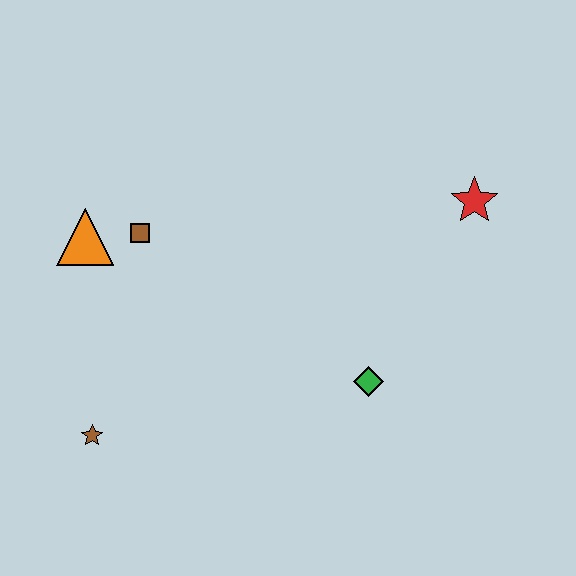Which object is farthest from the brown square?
The red star is farthest from the brown square.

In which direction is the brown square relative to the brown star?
The brown square is above the brown star.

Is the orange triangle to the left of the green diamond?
Yes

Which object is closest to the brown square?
The orange triangle is closest to the brown square.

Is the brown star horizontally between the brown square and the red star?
No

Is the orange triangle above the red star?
No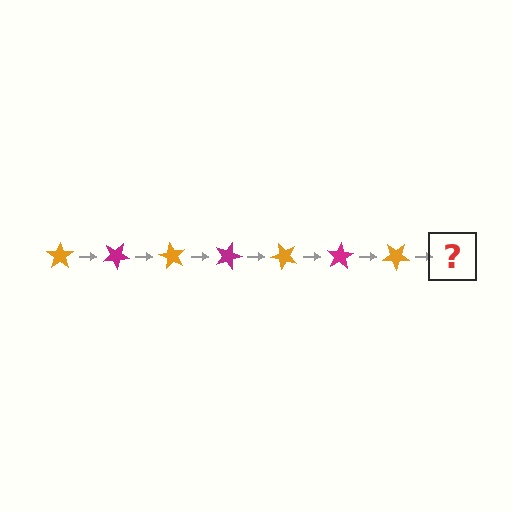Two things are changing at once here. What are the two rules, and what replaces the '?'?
The two rules are that it rotates 30 degrees each step and the color cycles through orange and magenta. The '?' should be a magenta star, rotated 210 degrees from the start.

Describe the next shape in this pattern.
It should be a magenta star, rotated 210 degrees from the start.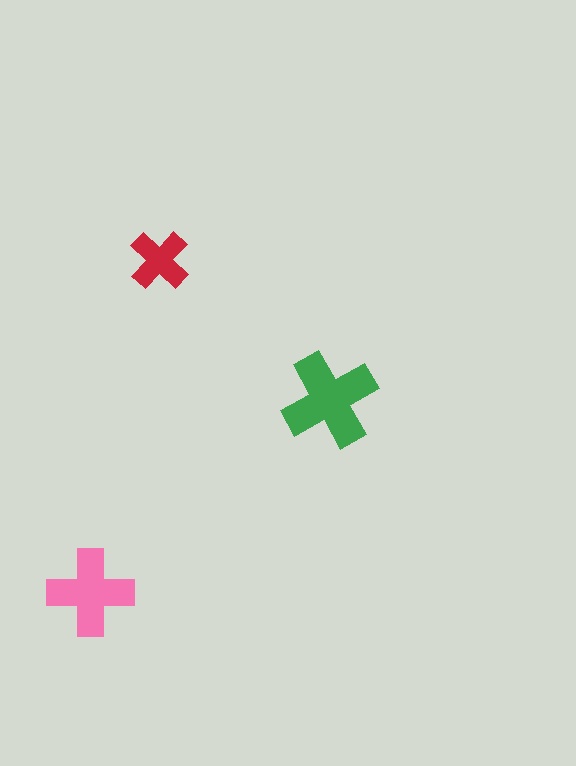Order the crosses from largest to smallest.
the green one, the pink one, the red one.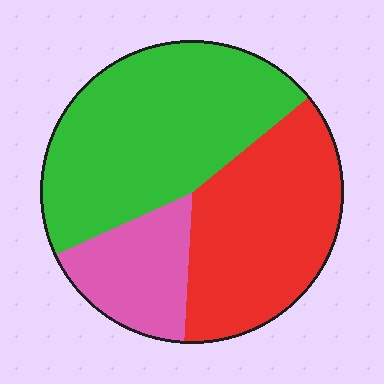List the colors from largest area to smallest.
From largest to smallest: green, red, pink.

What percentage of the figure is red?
Red covers around 35% of the figure.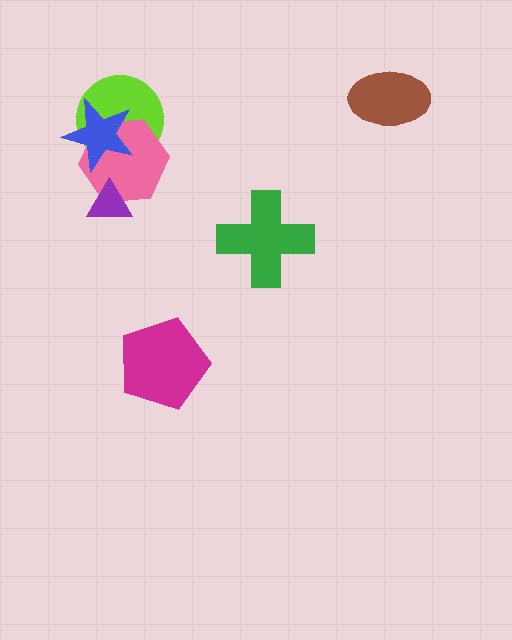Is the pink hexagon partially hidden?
Yes, it is partially covered by another shape.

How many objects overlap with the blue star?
2 objects overlap with the blue star.